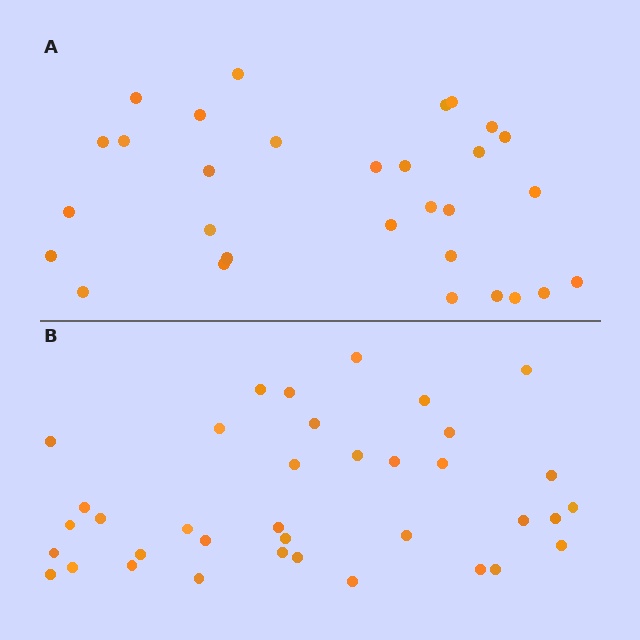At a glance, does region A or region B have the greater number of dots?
Region B (the bottom region) has more dots.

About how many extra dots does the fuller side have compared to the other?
Region B has roughly 8 or so more dots than region A.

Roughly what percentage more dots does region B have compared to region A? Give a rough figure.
About 25% more.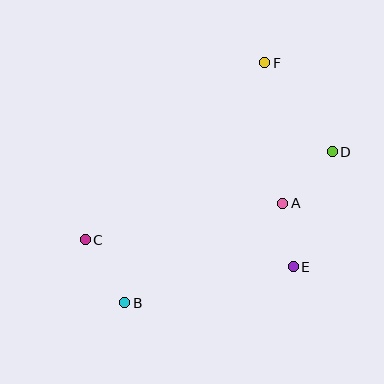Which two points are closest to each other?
Points A and E are closest to each other.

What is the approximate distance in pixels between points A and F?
The distance between A and F is approximately 141 pixels.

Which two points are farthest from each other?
Points B and F are farthest from each other.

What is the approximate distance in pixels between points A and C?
The distance between A and C is approximately 201 pixels.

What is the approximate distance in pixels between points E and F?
The distance between E and F is approximately 206 pixels.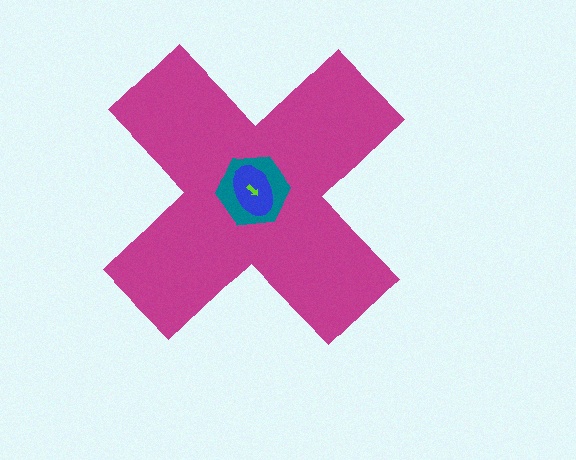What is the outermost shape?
The magenta cross.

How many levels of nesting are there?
4.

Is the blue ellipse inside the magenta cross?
Yes.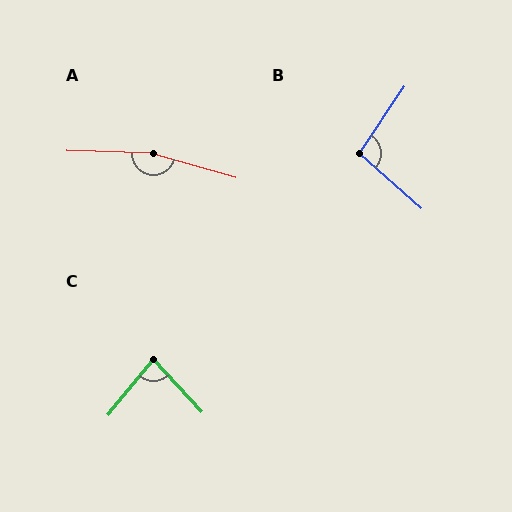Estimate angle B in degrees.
Approximately 97 degrees.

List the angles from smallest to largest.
C (83°), B (97°), A (166°).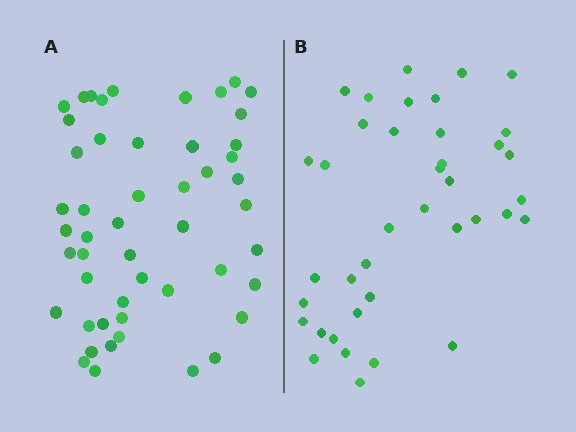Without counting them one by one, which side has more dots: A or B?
Region A (the left region) has more dots.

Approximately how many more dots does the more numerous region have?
Region A has roughly 12 or so more dots than region B.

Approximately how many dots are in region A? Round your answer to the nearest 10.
About 50 dots.